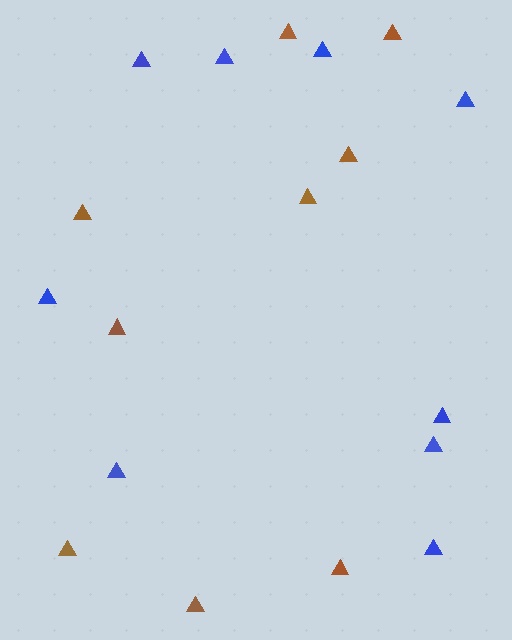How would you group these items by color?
There are 2 groups: one group of blue triangles (9) and one group of brown triangles (9).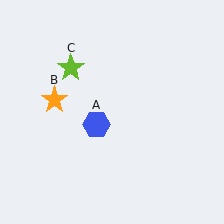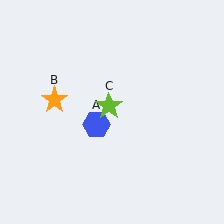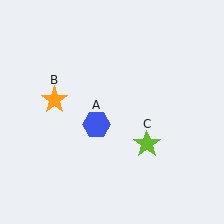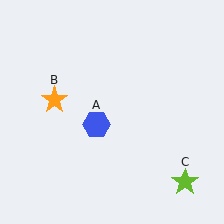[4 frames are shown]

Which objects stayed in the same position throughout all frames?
Blue hexagon (object A) and orange star (object B) remained stationary.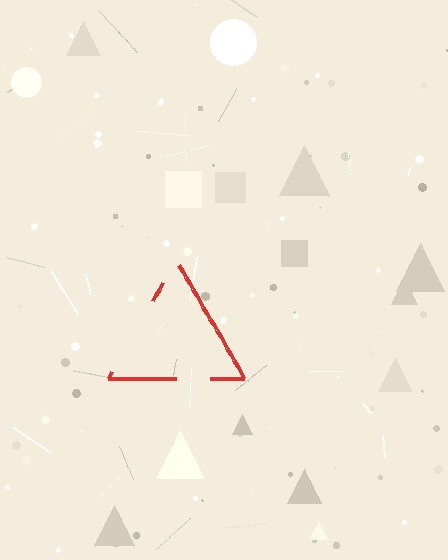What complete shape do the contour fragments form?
The contour fragments form a triangle.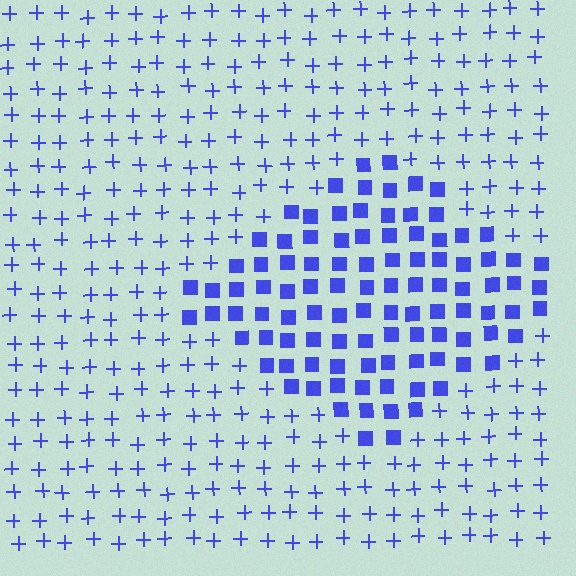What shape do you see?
I see a diamond.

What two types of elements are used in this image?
The image uses squares inside the diamond region and plus signs outside it.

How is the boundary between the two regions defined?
The boundary is defined by a change in element shape: squares inside vs. plus signs outside. All elements share the same color and spacing.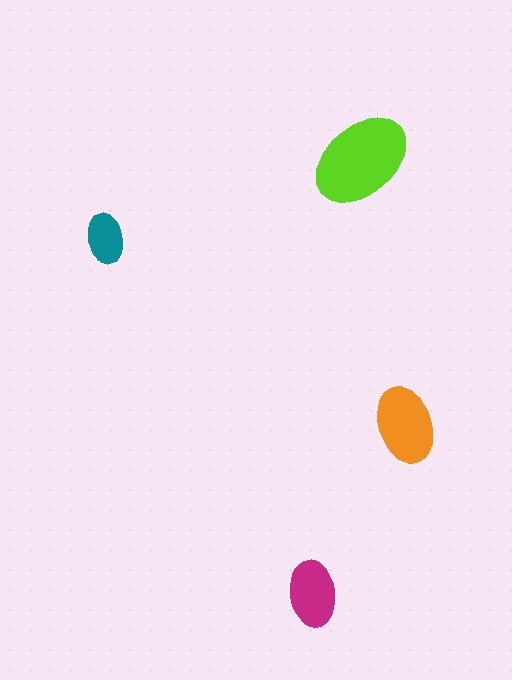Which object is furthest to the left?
The teal ellipse is leftmost.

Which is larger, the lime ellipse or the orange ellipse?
The lime one.